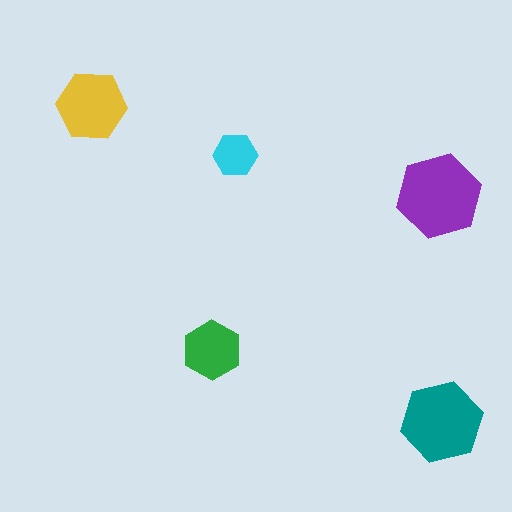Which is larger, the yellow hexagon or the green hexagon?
The yellow one.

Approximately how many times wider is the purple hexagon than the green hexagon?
About 1.5 times wider.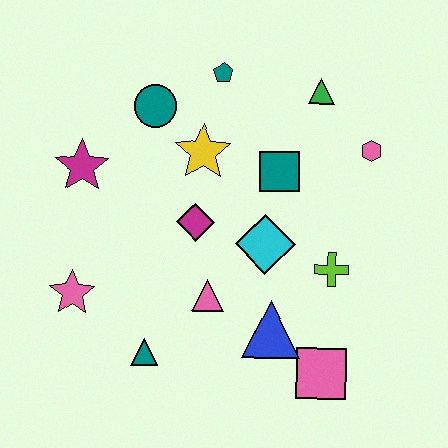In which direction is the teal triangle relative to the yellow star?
The teal triangle is below the yellow star.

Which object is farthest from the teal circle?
The pink square is farthest from the teal circle.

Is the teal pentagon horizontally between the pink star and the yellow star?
No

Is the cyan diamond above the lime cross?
Yes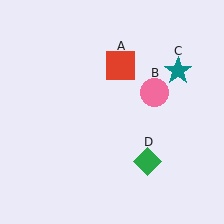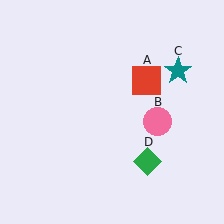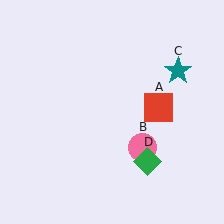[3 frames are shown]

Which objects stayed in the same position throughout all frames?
Teal star (object C) and green diamond (object D) remained stationary.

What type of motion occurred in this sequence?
The red square (object A), pink circle (object B) rotated clockwise around the center of the scene.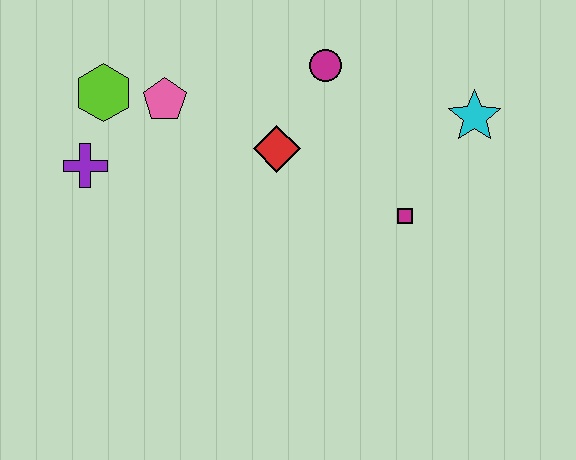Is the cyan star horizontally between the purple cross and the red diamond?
No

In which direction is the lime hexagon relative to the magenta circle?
The lime hexagon is to the left of the magenta circle.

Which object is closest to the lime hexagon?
The pink pentagon is closest to the lime hexagon.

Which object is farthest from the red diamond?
The cyan star is farthest from the red diamond.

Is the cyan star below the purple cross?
No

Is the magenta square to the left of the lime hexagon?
No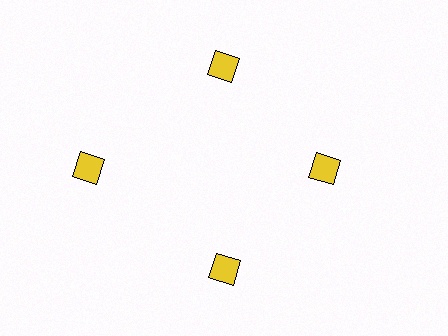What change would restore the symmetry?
The symmetry would be restored by moving it inward, back onto the ring so that all 4 squares sit at equal angles and equal distance from the center.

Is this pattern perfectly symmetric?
No. The 4 yellow squares are arranged in a ring, but one element near the 9 o'clock position is pushed outward from the center, breaking the 4-fold rotational symmetry.